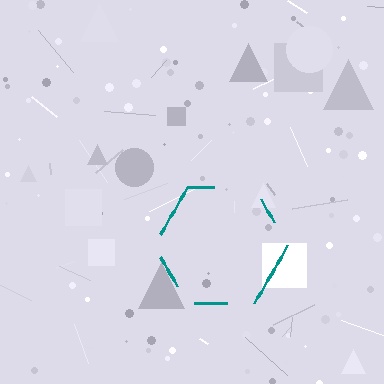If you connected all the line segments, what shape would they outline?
They would outline a hexagon.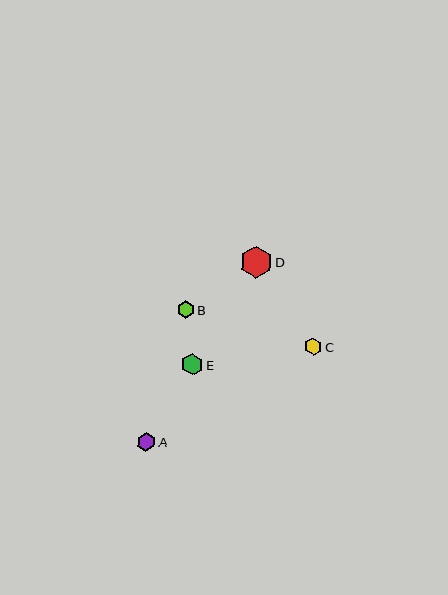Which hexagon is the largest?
Hexagon D is the largest with a size of approximately 32 pixels.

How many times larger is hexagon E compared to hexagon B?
Hexagon E is approximately 1.2 times the size of hexagon B.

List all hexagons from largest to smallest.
From largest to smallest: D, E, A, B, C.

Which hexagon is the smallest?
Hexagon C is the smallest with a size of approximately 17 pixels.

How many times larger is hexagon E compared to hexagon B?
Hexagon E is approximately 1.2 times the size of hexagon B.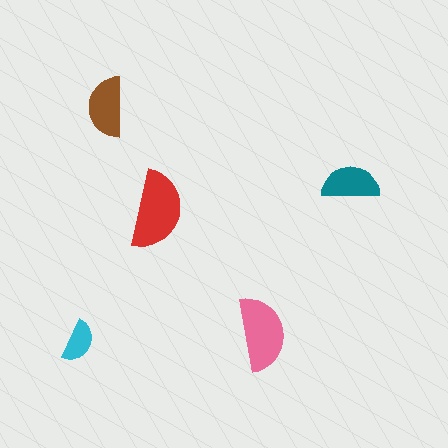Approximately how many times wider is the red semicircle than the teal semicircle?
About 1.5 times wider.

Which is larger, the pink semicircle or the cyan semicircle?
The pink one.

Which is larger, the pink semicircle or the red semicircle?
The red one.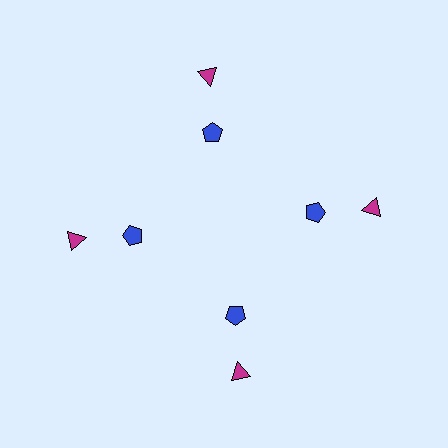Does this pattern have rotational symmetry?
Yes, this pattern has 4-fold rotational symmetry. It looks the same after rotating 90 degrees around the center.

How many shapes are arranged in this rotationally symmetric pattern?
There are 8 shapes, arranged in 4 groups of 2.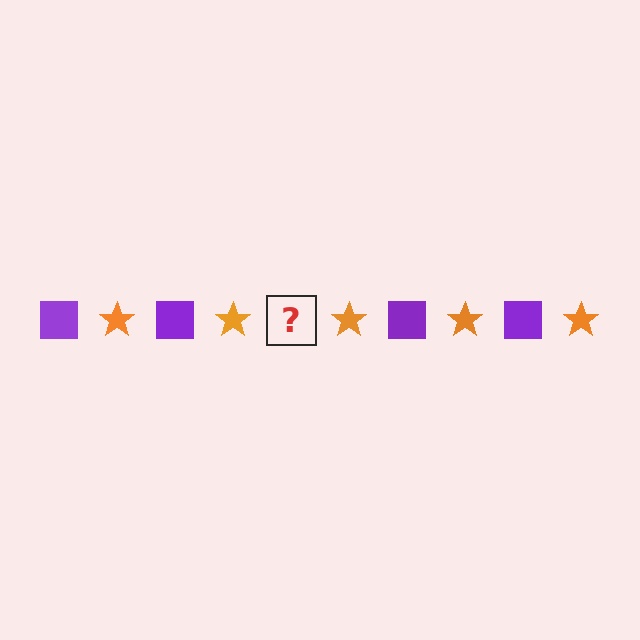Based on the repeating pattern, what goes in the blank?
The blank should be a purple square.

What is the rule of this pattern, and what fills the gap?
The rule is that the pattern alternates between purple square and orange star. The gap should be filled with a purple square.